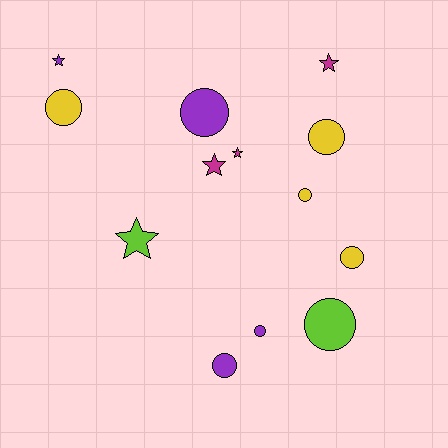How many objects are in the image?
There are 13 objects.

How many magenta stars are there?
There are 3 magenta stars.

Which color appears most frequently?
Yellow, with 4 objects.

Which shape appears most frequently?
Circle, with 8 objects.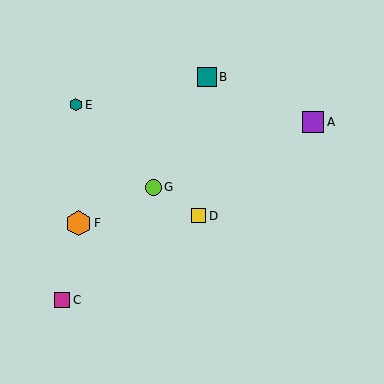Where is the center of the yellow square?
The center of the yellow square is at (199, 216).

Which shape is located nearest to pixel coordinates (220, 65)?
The teal square (labeled B) at (207, 77) is nearest to that location.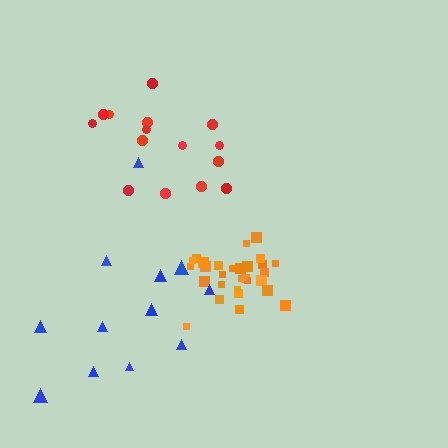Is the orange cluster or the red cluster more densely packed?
Orange.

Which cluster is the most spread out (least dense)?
Blue.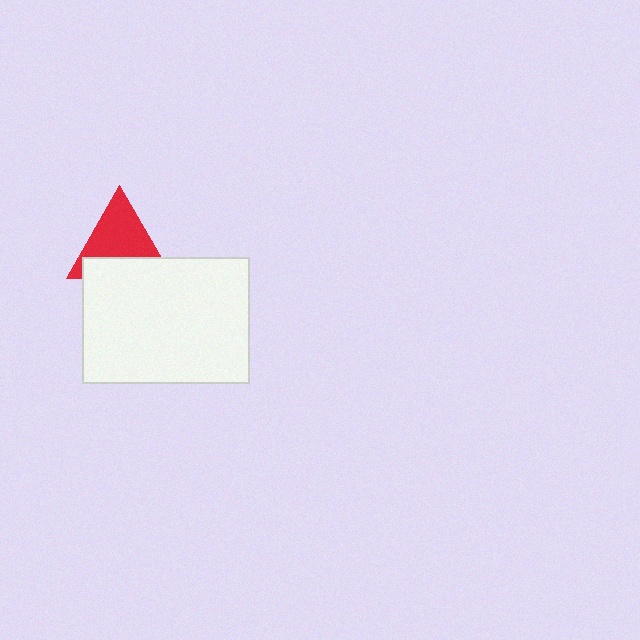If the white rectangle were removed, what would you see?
You would see the complete red triangle.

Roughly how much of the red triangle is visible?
About half of it is visible (roughly 63%).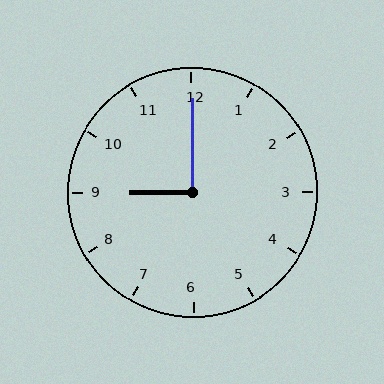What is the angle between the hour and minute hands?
Approximately 90 degrees.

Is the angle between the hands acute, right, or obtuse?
It is right.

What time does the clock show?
9:00.